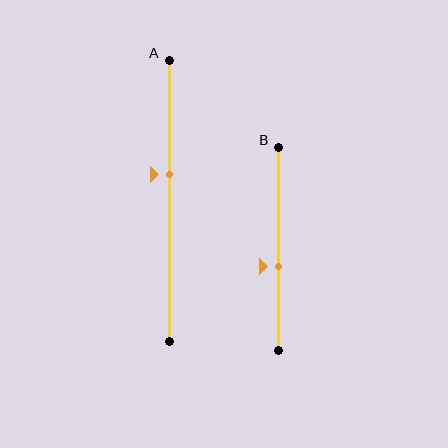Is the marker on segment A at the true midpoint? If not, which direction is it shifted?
No, the marker on segment A is shifted upward by about 9% of the segment length.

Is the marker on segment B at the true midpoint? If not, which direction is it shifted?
No, the marker on segment B is shifted downward by about 8% of the segment length.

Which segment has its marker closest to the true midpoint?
Segment B has its marker closest to the true midpoint.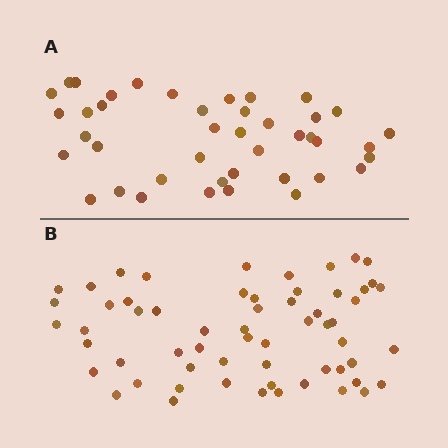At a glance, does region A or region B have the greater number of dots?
Region B (the bottom region) has more dots.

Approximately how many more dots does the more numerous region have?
Region B has approximately 20 more dots than region A.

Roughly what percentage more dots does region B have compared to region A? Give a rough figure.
About 45% more.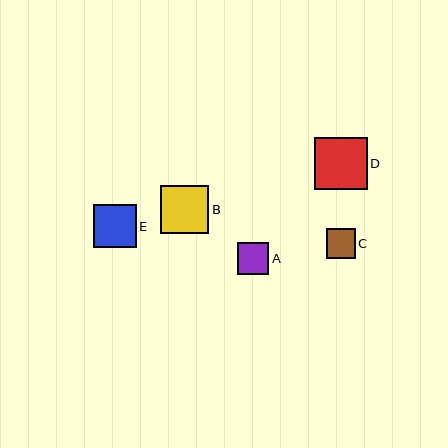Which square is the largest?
Square D is the largest with a size of approximately 52 pixels.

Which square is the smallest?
Square C is the smallest with a size of approximately 29 pixels.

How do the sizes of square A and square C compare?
Square A and square C are approximately the same size.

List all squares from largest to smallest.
From largest to smallest: D, B, E, A, C.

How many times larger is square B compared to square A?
Square B is approximately 1.5 times the size of square A.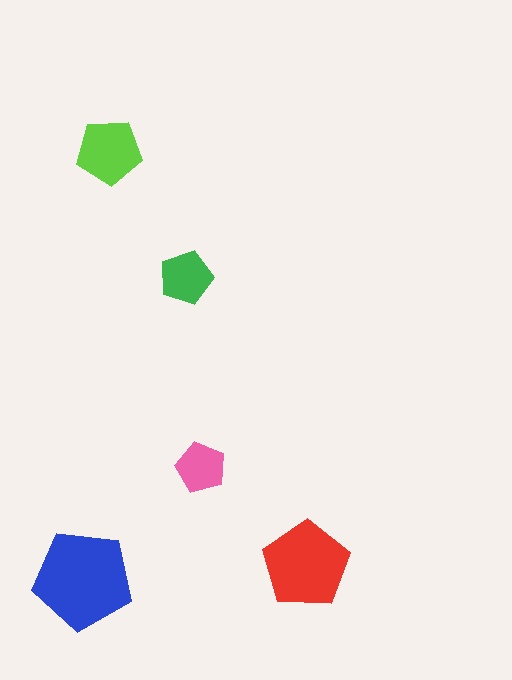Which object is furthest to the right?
The red pentagon is rightmost.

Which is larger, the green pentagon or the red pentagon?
The red one.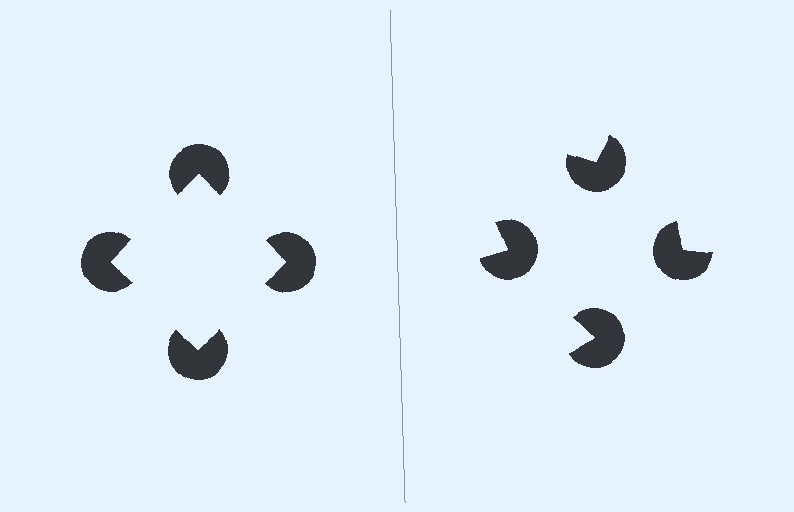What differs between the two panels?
The pac-man discs are positioned identically on both sides; only the wedge orientations differ. On the left they align to a square; on the right they are misaligned.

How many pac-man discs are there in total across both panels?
8 — 4 on each side.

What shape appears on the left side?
An illusory square.